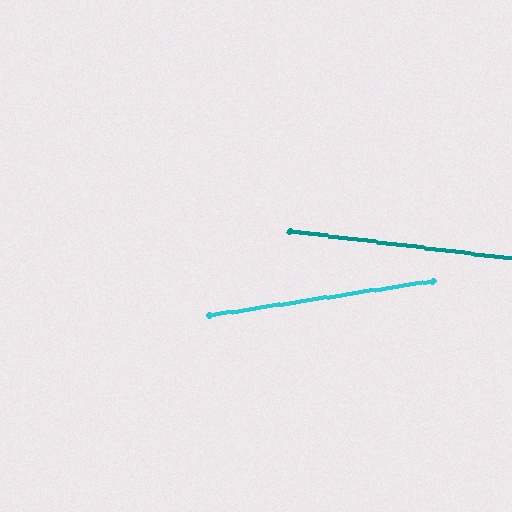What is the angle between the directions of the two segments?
Approximately 16 degrees.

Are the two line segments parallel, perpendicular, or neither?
Neither parallel nor perpendicular — they differ by about 16°.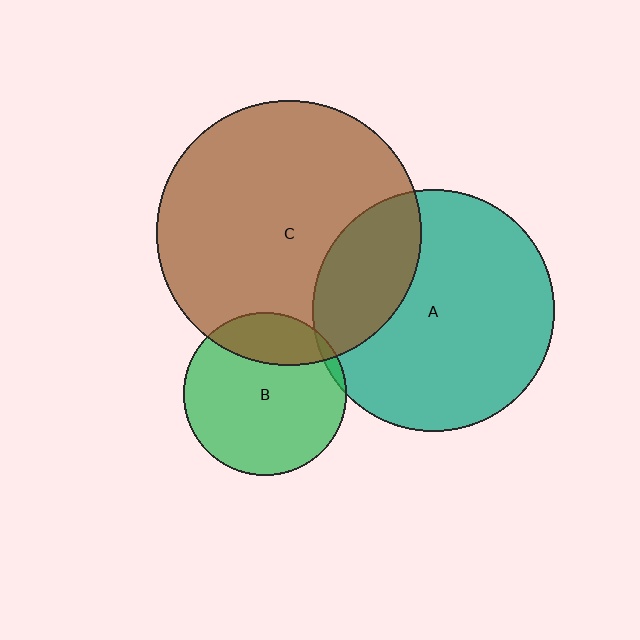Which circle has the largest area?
Circle C (brown).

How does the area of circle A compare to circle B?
Approximately 2.2 times.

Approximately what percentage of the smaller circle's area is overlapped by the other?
Approximately 5%.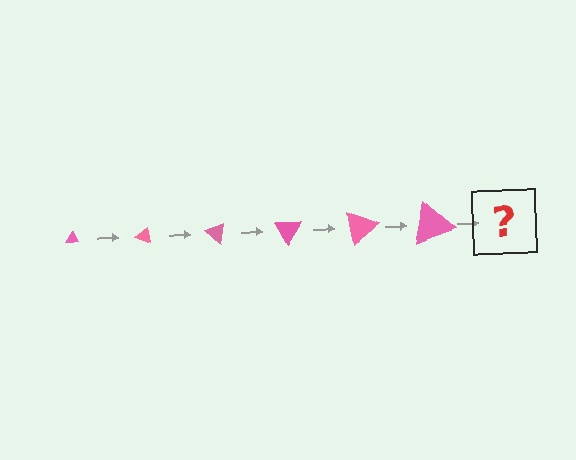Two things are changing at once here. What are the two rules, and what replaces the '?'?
The two rules are that the triangle grows larger each step and it rotates 20 degrees each step. The '?' should be a triangle, larger than the previous one and rotated 120 degrees from the start.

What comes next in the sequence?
The next element should be a triangle, larger than the previous one and rotated 120 degrees from the start.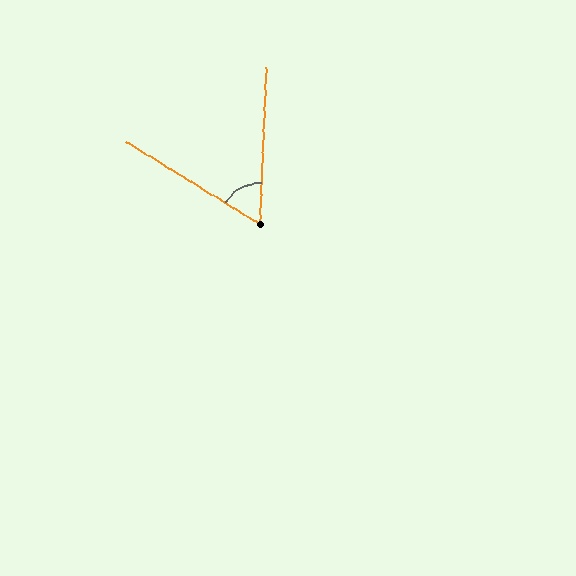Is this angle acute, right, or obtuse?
It is acute.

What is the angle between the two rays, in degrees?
Approximately 61 degrees.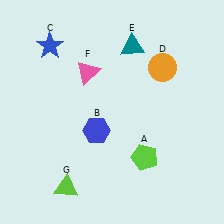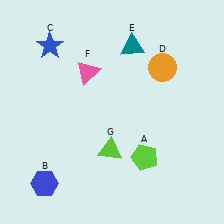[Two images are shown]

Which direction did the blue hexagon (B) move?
The blue hexagon (B) moved down.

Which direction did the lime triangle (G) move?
The lime triangle (G) moved right.